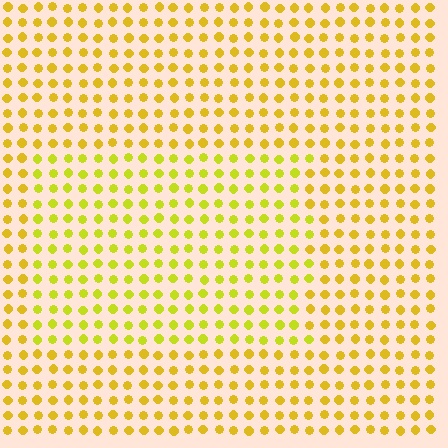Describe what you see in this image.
The image is filled with small yellow elements in a uniform arrangement. A rectangle-shaped region is visible where the elements are tinted to a slightly different hue, forming a subtle color boundary.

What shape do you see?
I see a rectangle.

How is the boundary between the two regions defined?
The boundary is defined purely by a slight shift in hue (about 20 degrees). Spacing, size, and orientation are identical on both sides.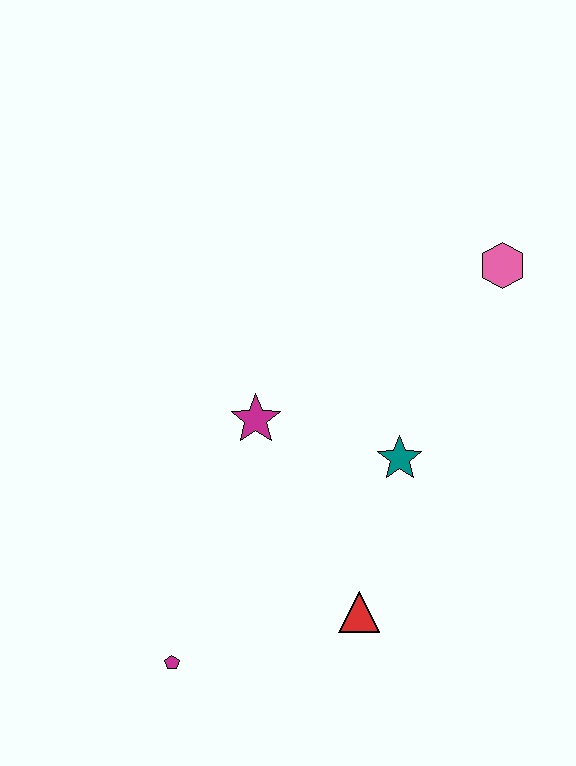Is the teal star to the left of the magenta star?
No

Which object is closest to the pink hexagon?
The teal star is closest to the pink hexagon.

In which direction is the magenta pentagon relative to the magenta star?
The magenta pentagon is below the magenta star.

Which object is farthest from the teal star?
The magenta pentagon is farthest from the teal star.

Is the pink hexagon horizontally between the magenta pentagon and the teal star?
No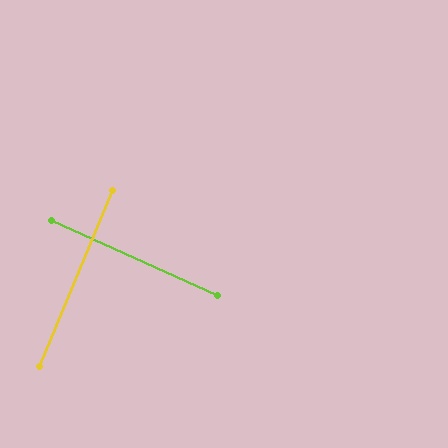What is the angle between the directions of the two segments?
Approximately 88 degrees.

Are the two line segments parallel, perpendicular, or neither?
Perpendicular — they meet at approximately 88°.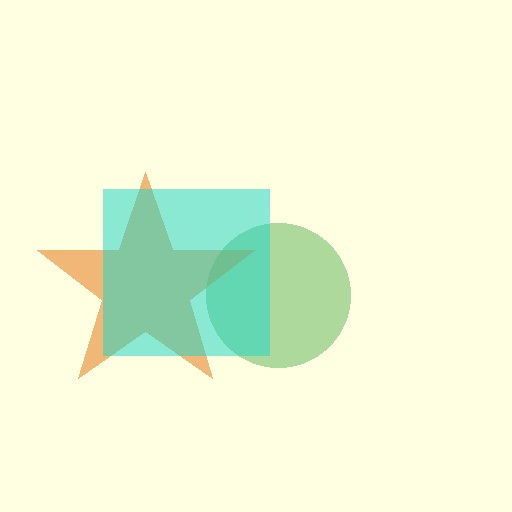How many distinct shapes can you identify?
There are 3 distinct shapes: a green circle, an orange star, a cyan square.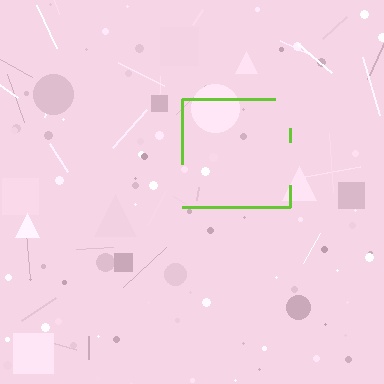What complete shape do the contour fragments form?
The contour fragments form a square.